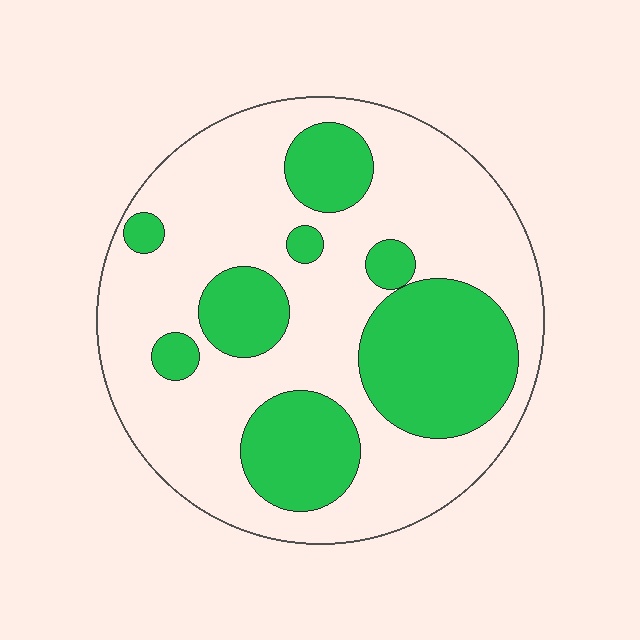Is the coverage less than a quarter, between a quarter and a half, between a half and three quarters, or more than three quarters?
Between a quarter and a half.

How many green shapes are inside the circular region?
8.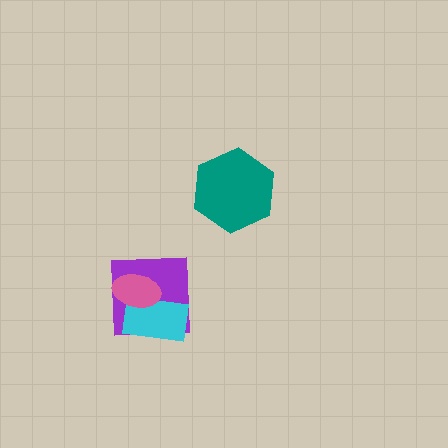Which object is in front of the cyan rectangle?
The pink ellipse is in front of the cyan rectangle.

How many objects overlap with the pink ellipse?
2 objects overlap with the pink ellipse.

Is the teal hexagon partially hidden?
No, no other shape covers it.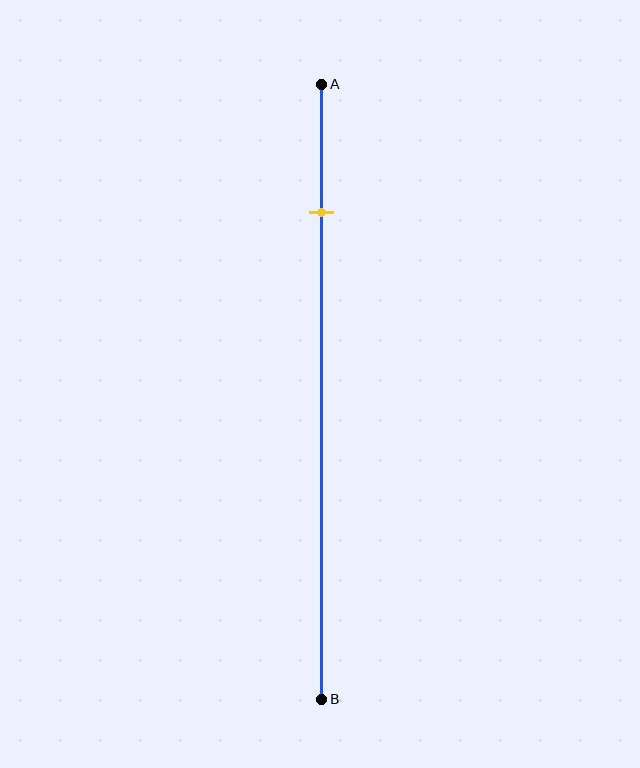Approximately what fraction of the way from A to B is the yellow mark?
The yellow mark is approximately 20% of the way from A to B.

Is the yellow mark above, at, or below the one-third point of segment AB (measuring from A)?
The yellow mark is above the one-third point of segment AB.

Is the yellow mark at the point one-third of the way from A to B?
No, the mark is at about 20% from A, not at the 33% one-third point.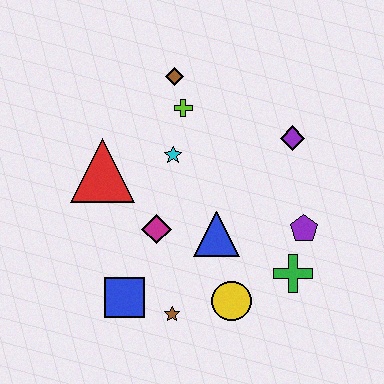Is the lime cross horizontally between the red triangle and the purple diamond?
Yes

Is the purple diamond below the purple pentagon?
No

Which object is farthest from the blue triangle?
The brown diamond is farthest from the blue triangle.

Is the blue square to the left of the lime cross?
Yes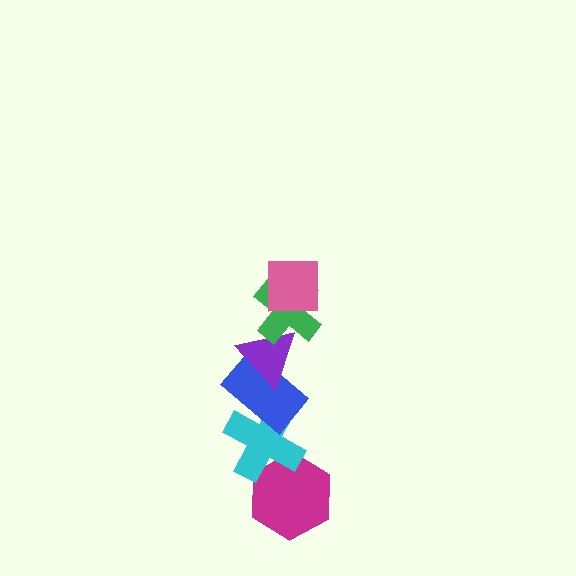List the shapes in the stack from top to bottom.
From top to bottom: the pink square, the green cross, the purple triangle, the blue rectangle, the cyan cross, the magenta hexagon.